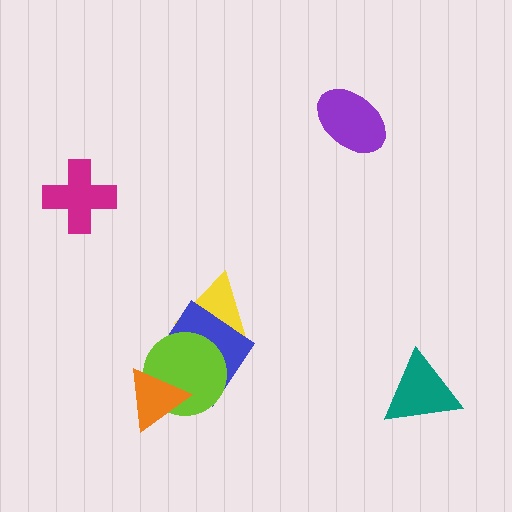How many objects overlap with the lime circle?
3 objects overlap with the lime circle.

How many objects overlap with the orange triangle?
2 objects overlap with the orange triangle.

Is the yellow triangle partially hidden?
Yes, it is partially covered by another shape.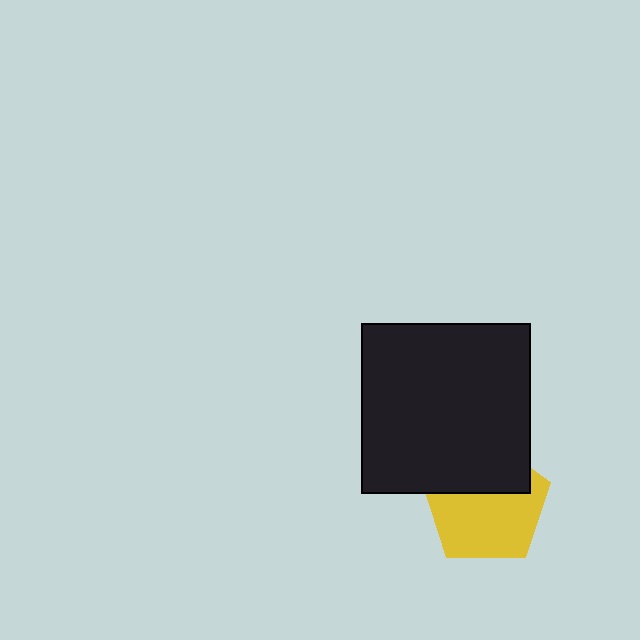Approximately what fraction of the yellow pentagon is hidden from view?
Roughly 38% of the yellow pentagon is hidden behind the black square.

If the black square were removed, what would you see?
You would see the complete yellow pentagon.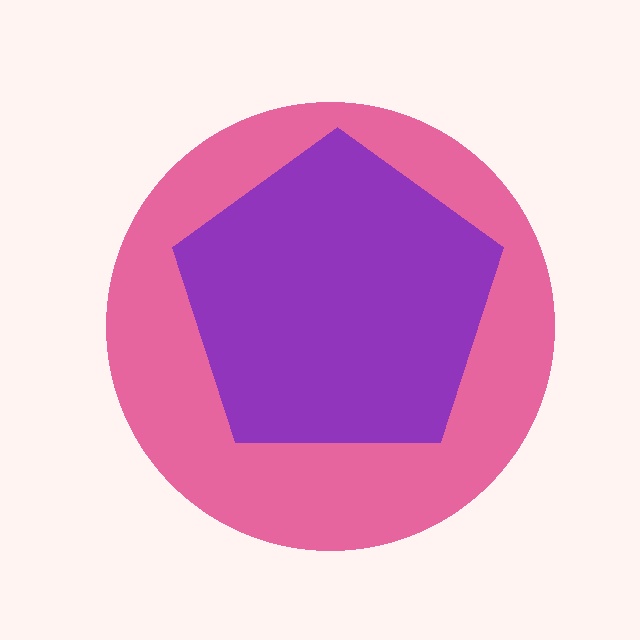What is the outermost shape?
The pink circle.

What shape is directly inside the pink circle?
The purple pentagon.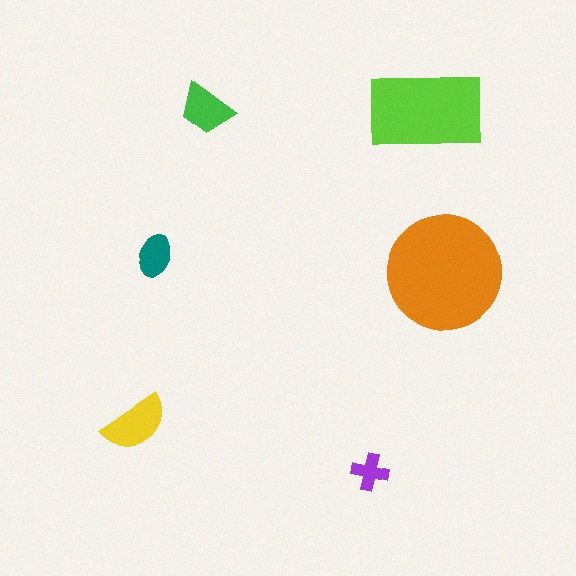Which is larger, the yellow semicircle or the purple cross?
The yellow semicircle.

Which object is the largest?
The orange circle.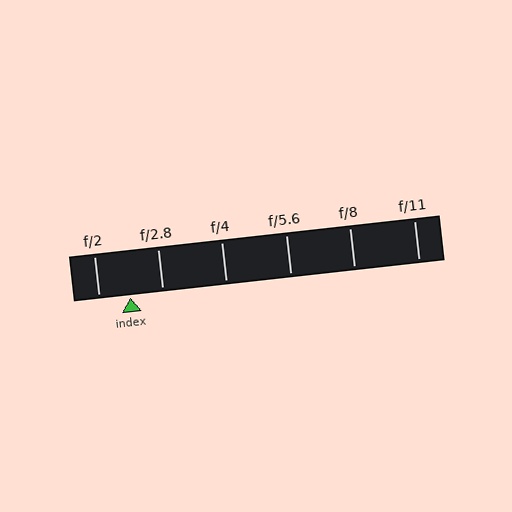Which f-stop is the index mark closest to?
The index mark is closest to f/2.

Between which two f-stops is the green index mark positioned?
The index mark is between f/2 and f/2.8.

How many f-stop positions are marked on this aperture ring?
There are 6 f-stop positions marked.